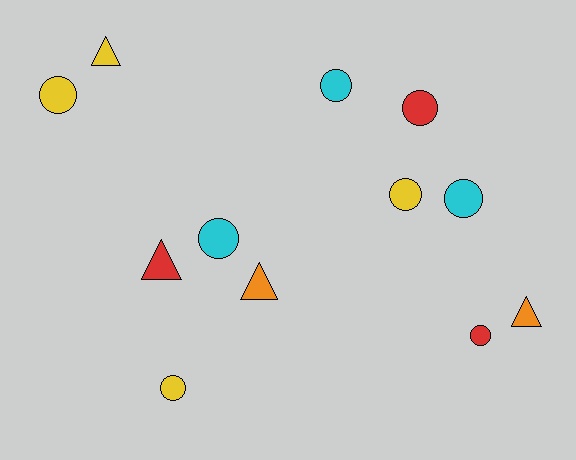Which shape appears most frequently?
Circle, with 8 objects.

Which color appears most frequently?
Yellow, with 4 objects.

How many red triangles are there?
There is 1 red triangle.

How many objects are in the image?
There are 12 objects.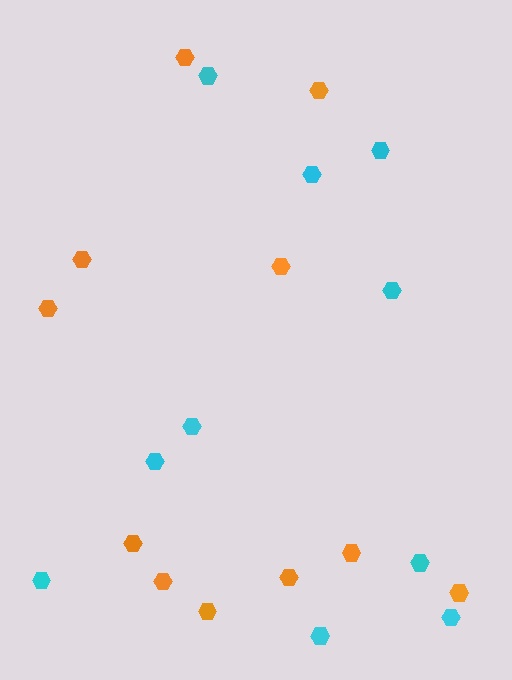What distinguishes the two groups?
There are 2 groups: one group of orange hexagons (11) and one group of cyan hexagons (10).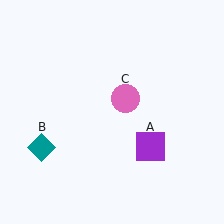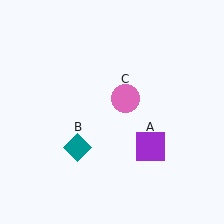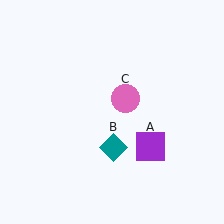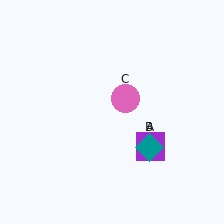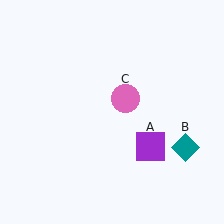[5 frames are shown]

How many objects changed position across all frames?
1 object changed position: teal diamond (object B).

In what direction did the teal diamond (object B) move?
The teal diamond (object B) moved right.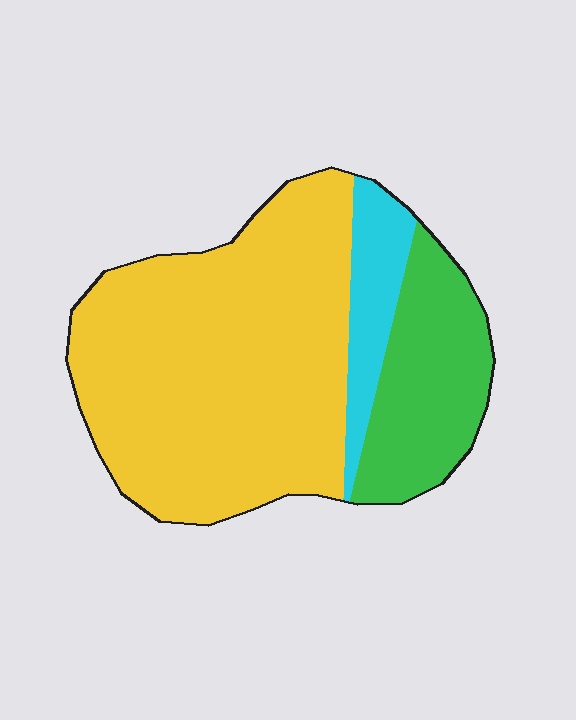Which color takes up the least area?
Cyan, at roughly 10%.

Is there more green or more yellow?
Yellow.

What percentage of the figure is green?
Green takes up about one fifth (1/5) of the figure.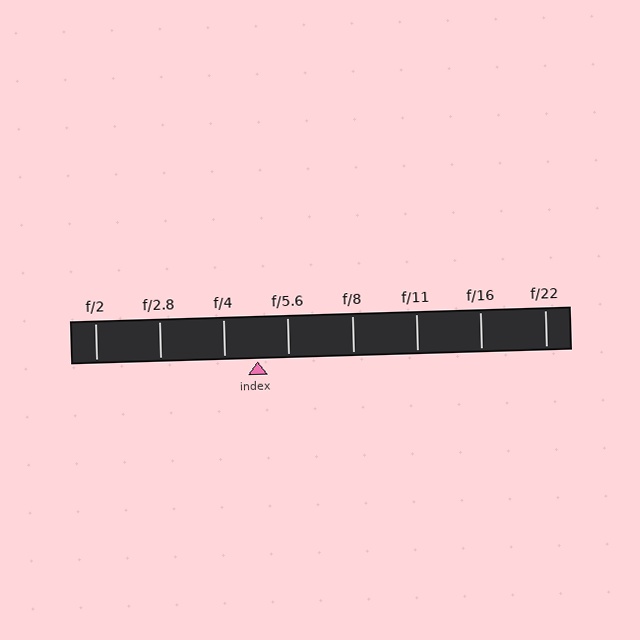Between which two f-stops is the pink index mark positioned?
The index mark is between f/4 and f/5.6.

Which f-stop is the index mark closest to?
The index mark is closest to f/5.6.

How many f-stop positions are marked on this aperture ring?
There are 8 f-stop positions marked.